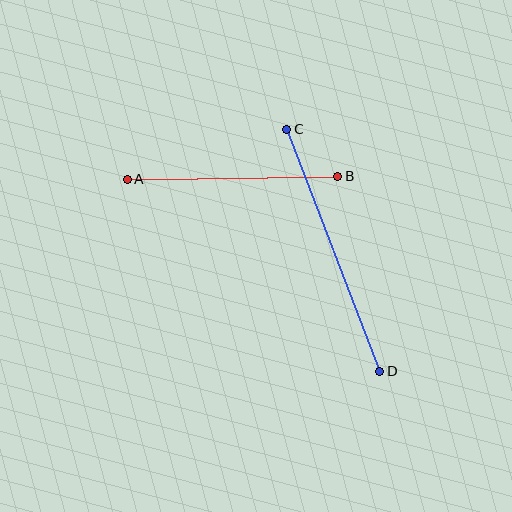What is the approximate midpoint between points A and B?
The midpoint is at approximately (233, 178) pixels.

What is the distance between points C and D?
The distance is approximately 259 pixels.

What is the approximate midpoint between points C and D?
The midpoint is at approximately (333, 250) pixels.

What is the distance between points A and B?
The distance is approximately 210 pixels.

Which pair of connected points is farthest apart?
Points C and D are farthest apart.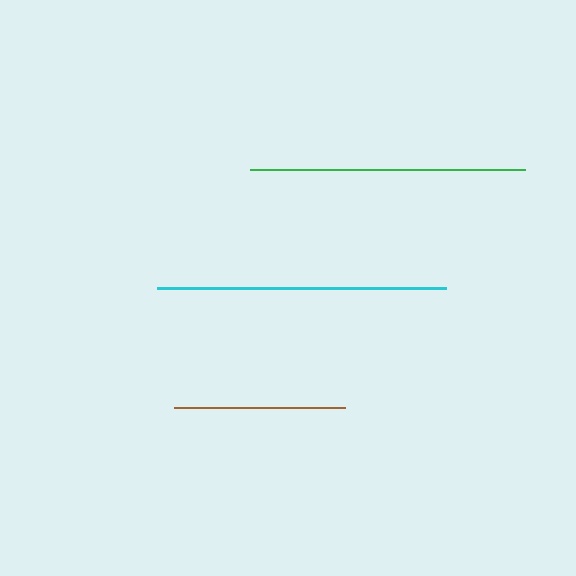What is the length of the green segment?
The green segment is approximately 275 pixels long.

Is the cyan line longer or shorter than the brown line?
The cyan line is longer than the brown line.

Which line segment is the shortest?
The brown line is the shortest at approximately 171 pixels.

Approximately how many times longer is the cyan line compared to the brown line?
The cyan line is approximately 1.7 times the length of the brown line.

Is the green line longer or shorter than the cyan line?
The cyan line is longer than the green line.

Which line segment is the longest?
The cyan line is the longest at approximately 289 pixels.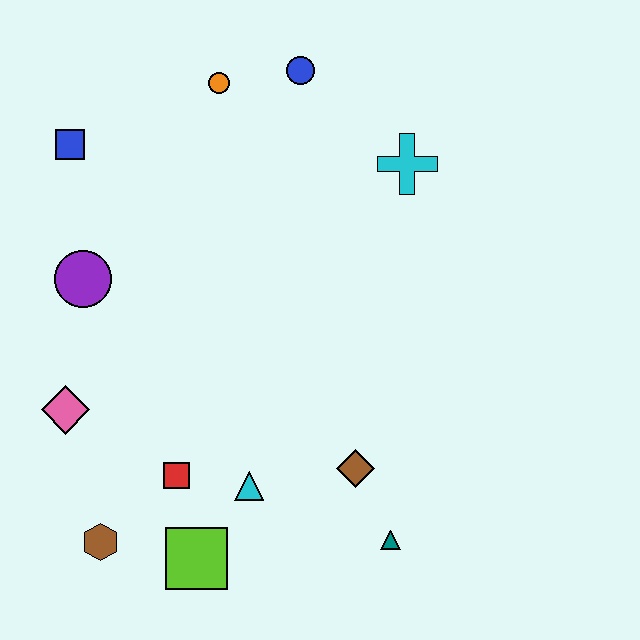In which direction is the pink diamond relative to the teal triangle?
The pink diamond is to the left of the teal triangle.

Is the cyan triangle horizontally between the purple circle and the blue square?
No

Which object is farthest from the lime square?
The blue circle is farthest from the lime square.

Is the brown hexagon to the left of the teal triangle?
Yes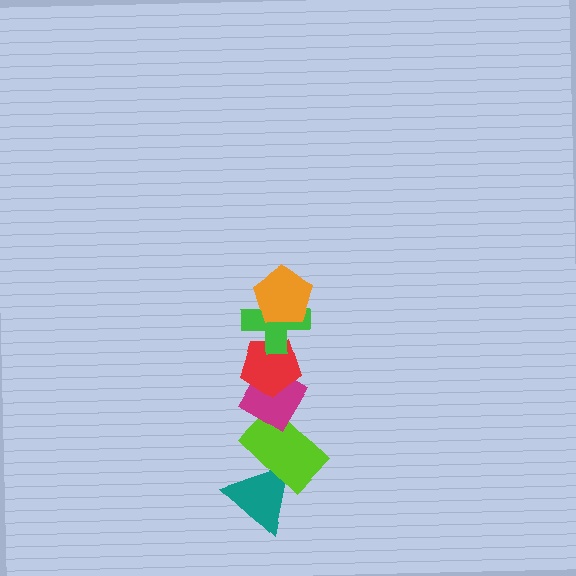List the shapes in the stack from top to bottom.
From top to bottom: the orange pentagon, the green cross, the red pentagon, the magenta diamond, the lime rectangle, the teal triangle.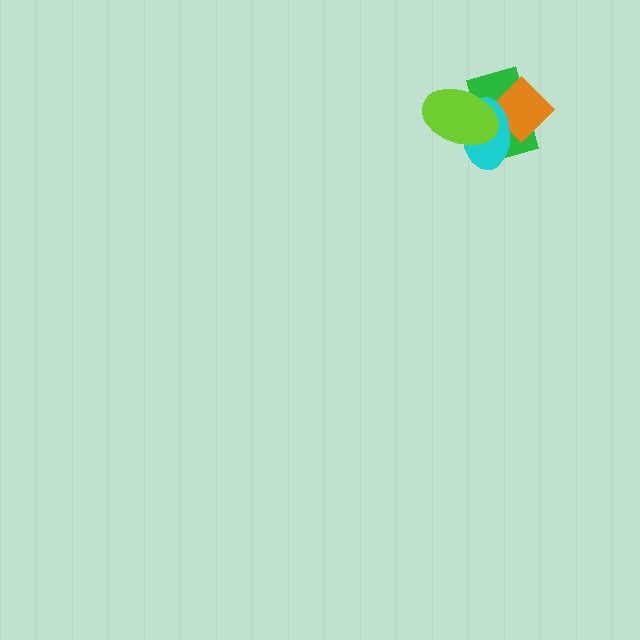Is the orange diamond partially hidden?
Yes, it is partially covered by another shape.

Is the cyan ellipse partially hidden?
Yes, it is partially covered by another shape.